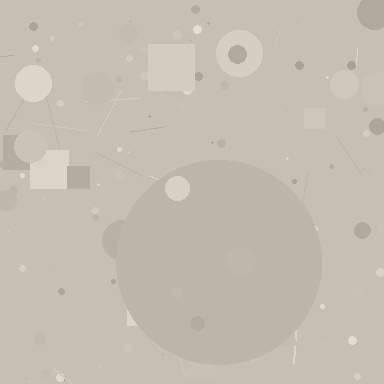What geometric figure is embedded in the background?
A circle is embedded in the background.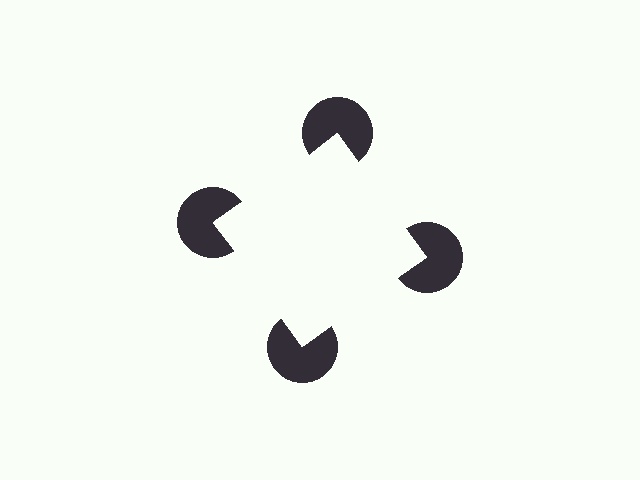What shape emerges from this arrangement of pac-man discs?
An illusory square — its edges are inferred from the aligned wedge cuts in the pac-man discs, not physically drawn.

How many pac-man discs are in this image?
There are 4 — one at each vertex of the illusory square.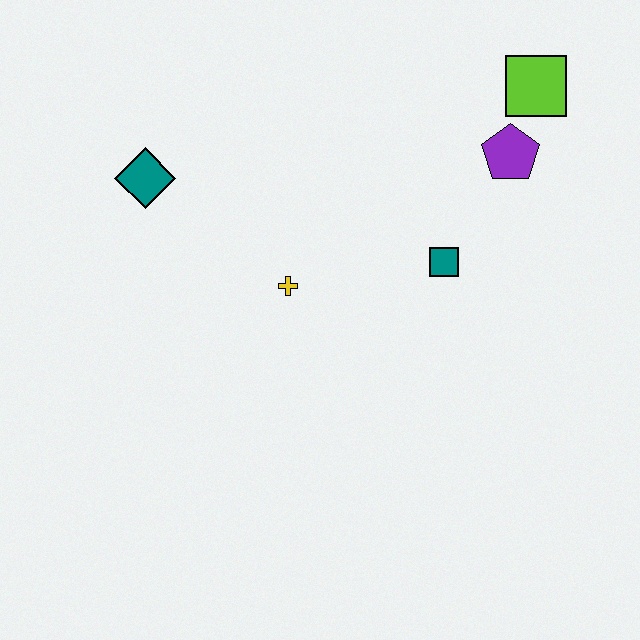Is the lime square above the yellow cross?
Yes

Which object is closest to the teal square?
The purple pentagon is closest to the teal square.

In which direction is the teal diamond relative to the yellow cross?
The teal diamond is to the left of the yellow cross.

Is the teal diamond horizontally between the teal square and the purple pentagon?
No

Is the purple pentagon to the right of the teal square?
Yes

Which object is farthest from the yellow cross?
The lime square is farthest from the yellow cross.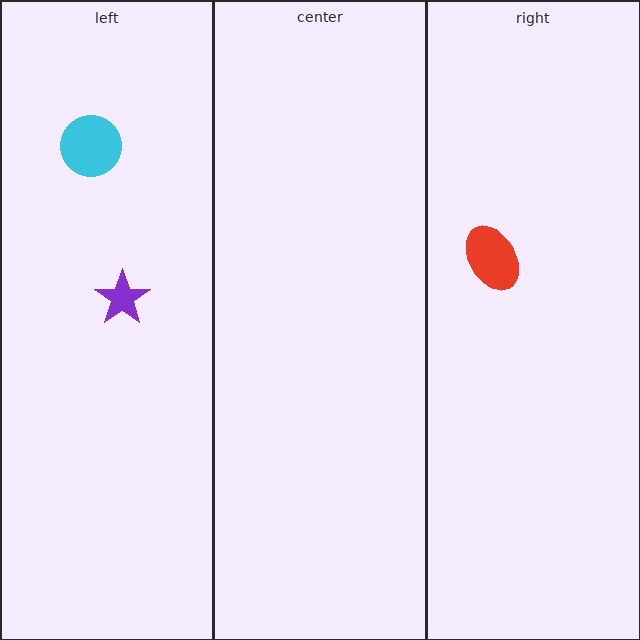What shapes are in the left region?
The purple star, the cyan circle.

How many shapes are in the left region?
2.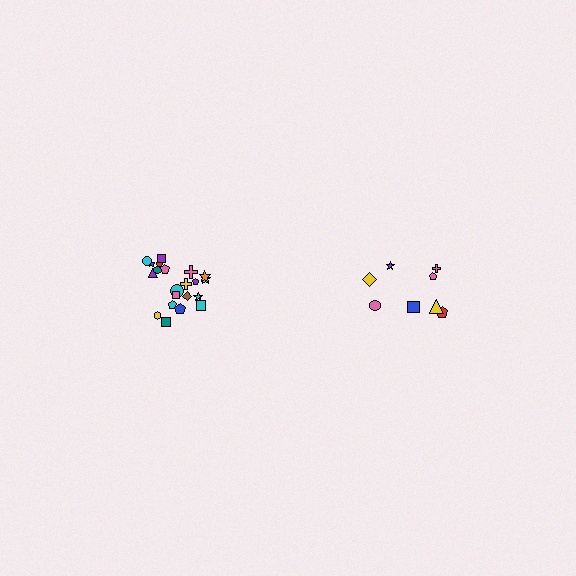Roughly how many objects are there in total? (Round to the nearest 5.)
Roughly 30 objects in total.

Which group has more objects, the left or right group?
The left group.